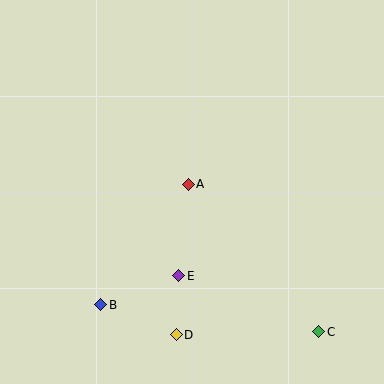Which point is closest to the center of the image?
Point A at (188, 184) is closest to the center.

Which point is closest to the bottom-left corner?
Point B is closest to the bottom-left corner.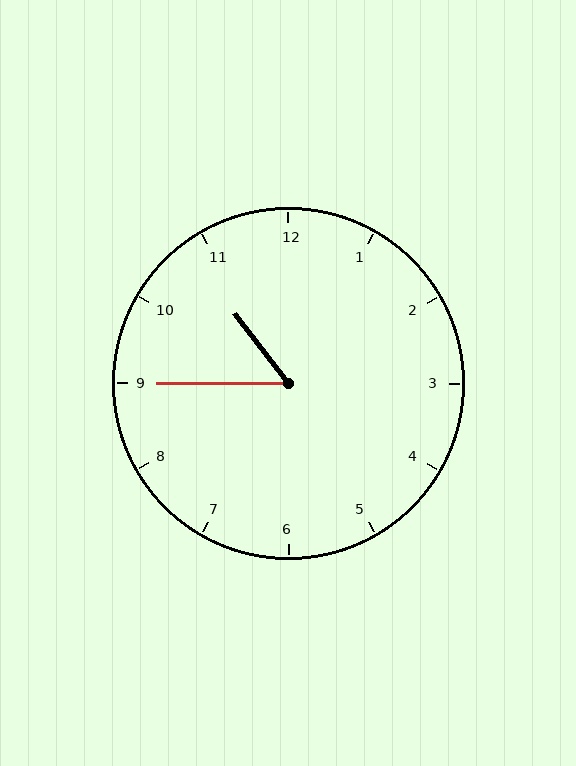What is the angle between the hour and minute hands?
Approximately 52 degrees.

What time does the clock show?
10:45.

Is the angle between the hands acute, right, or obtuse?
It is acute.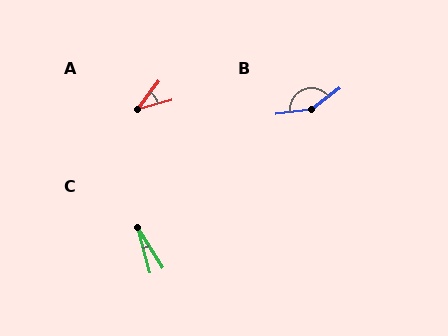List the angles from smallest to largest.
C (17°), A (39°), B (151°).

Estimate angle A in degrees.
Approximately 39 degrees.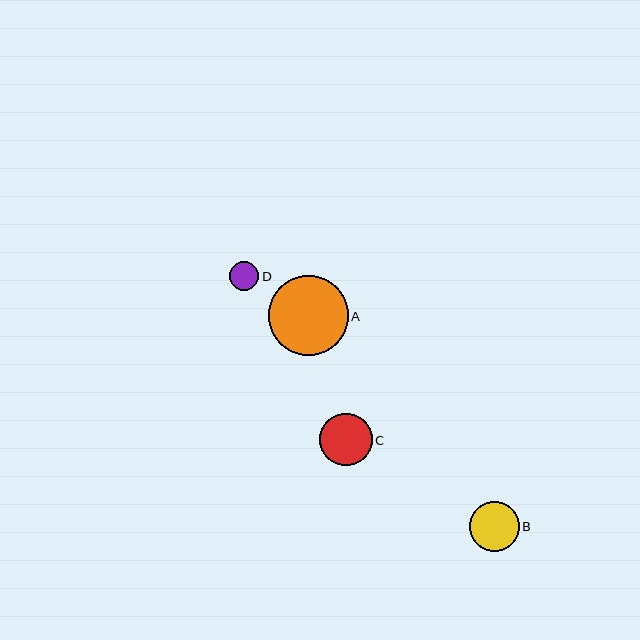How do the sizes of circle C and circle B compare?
Circle C and circle B are approximately the same size.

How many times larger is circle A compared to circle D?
Circle A is approximately 2.8 times the size of circle D.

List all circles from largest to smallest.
From largest to smallest: A, C, B, D.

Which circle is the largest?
Circle A is the largest with a size of approximately 79 pixels.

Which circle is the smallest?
Circle D is the smallest with a size of approximately 29 pixels.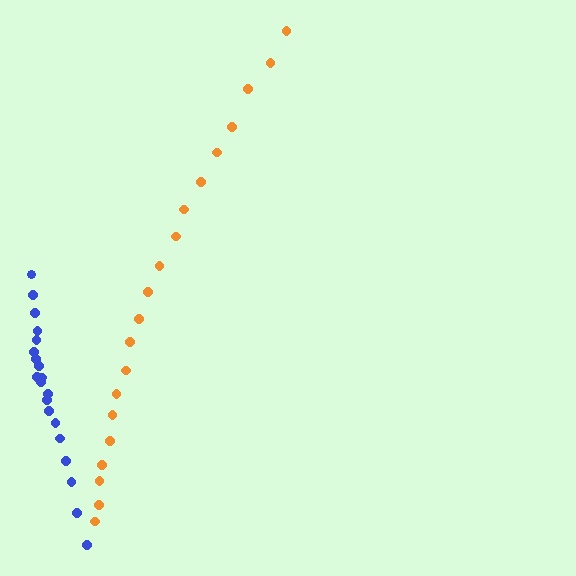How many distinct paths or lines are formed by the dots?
There are 2 distinct paths.